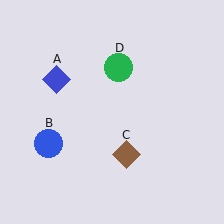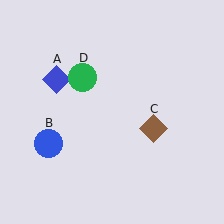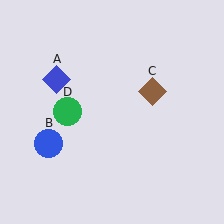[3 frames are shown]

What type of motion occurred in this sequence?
The brown diamond (object C), green circle (object D) rotated counterclockwise around the center of the scene.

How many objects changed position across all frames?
2 objects changed position: brown diamond (object C), green circle (object D).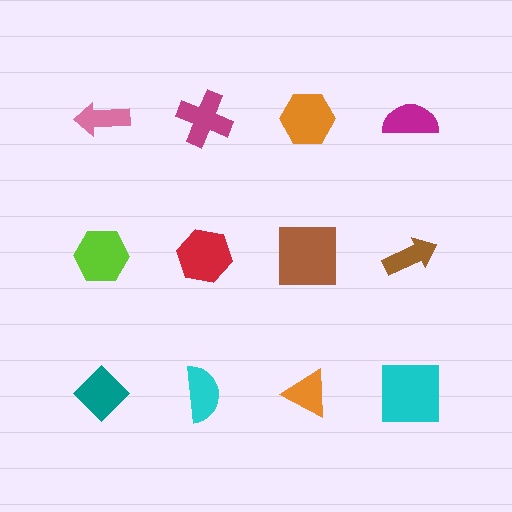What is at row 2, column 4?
A brown arrow.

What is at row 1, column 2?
A magenta cross.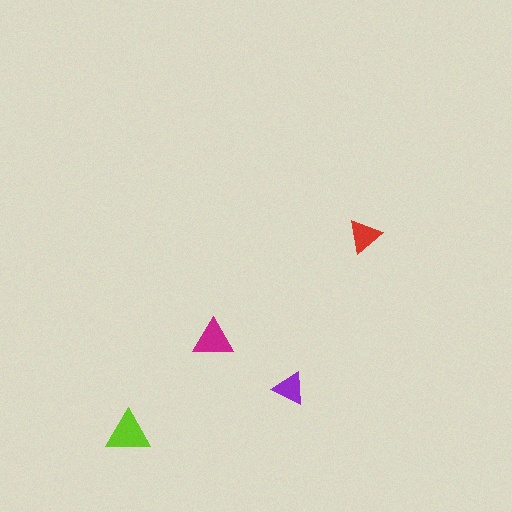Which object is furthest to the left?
The lime triangle is leftmost.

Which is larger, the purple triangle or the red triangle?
The red one.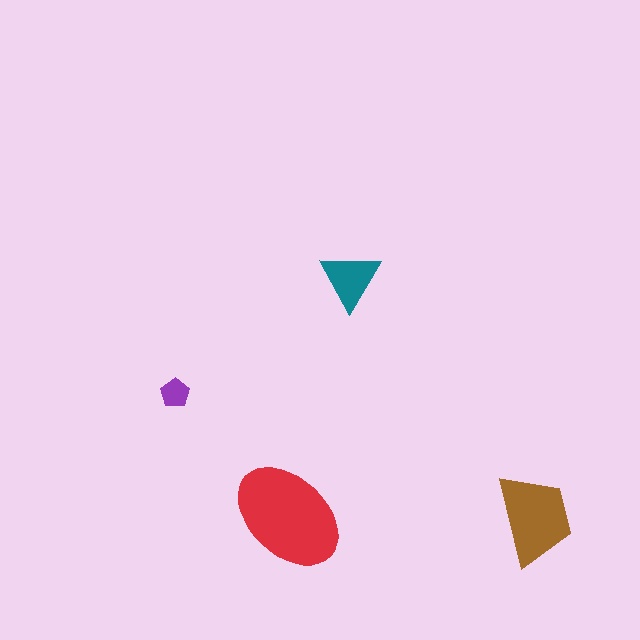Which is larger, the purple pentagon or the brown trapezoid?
The brown trapezoid.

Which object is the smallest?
The purple pentagon.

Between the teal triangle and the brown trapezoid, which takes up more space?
The brown trapezoid.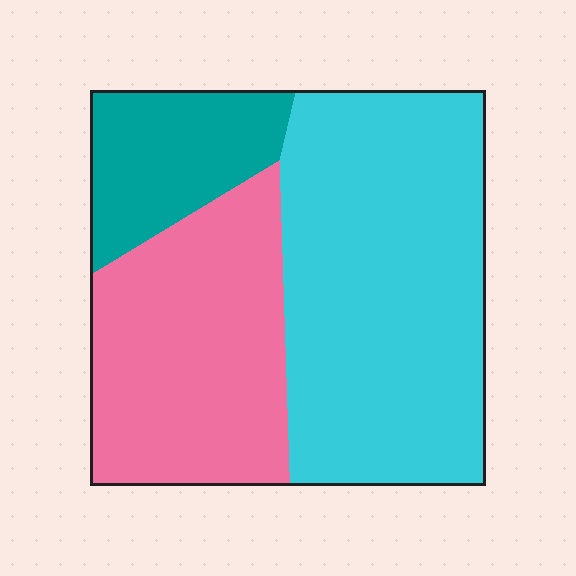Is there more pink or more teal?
Pink.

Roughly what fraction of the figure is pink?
Pink takes up about one third (1/3) of the figure.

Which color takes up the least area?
Teal, at roughly 15%.